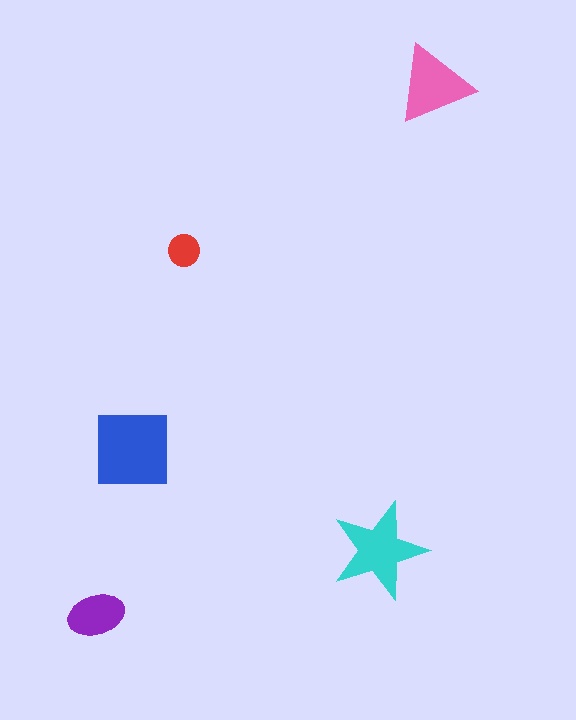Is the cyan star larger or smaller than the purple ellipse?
Larger.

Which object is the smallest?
The red circle.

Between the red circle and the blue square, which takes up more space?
The blue square.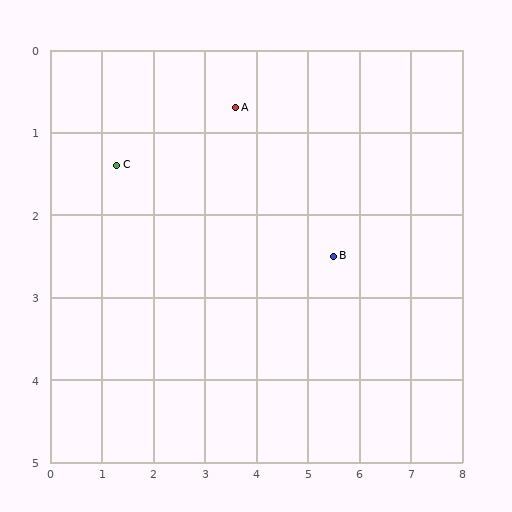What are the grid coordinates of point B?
Point B is at approximately (5.5, 2.5).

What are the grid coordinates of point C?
Point C is at approximately (1.3, 1.4).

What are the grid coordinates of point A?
Point A is at approximately (3.6, 0.7).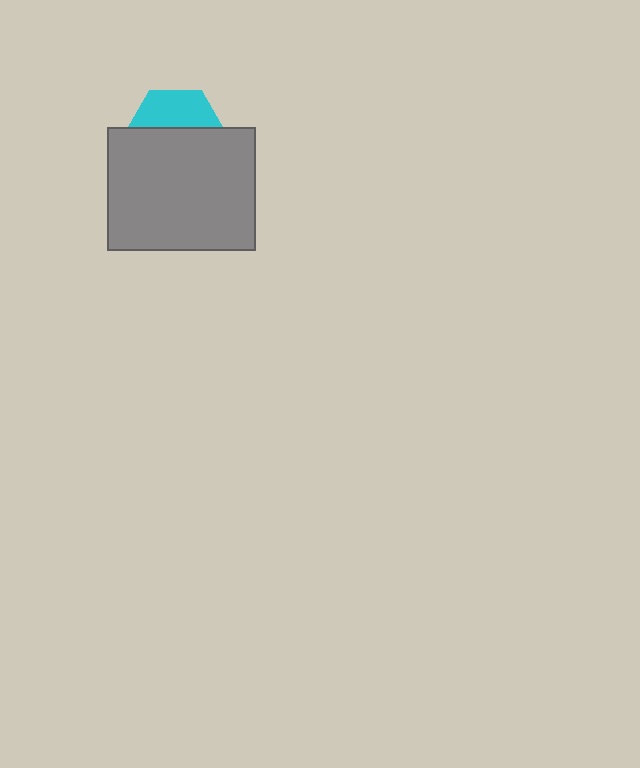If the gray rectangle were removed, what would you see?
You would see the complete cyan hexagon.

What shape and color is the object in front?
The object in front is a gray rectangle.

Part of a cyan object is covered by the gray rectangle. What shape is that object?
It is a hexagon.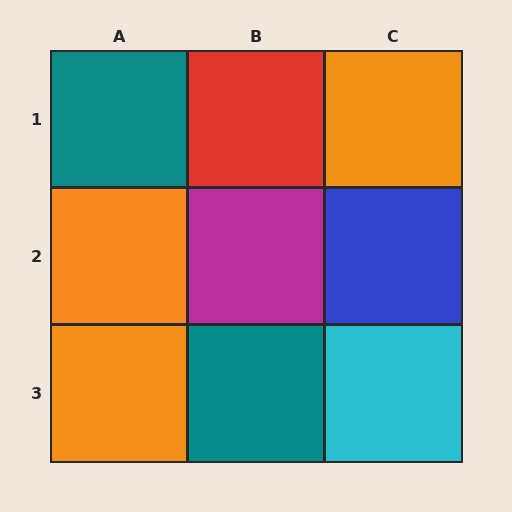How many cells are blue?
1 cell is blue.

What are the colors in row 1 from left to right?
Teal, red, orange.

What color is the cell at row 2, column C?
Blue.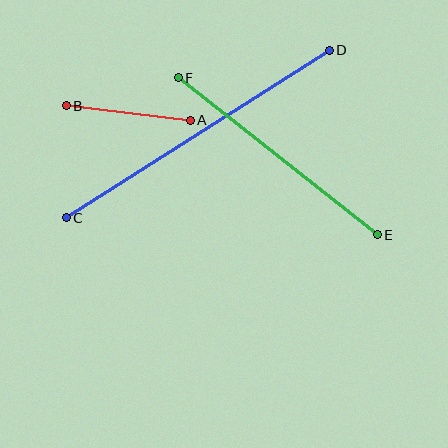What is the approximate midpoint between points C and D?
The midpoint is at approximately (198, 134) pixels.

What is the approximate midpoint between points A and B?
The midpoint is at approximately (128, 113) pixels.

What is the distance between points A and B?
The distance is approximately 125 pixels.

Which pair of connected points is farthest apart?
Points C and D are farthest apart.